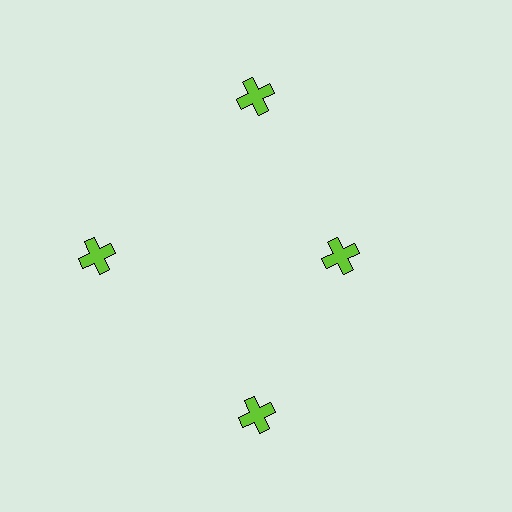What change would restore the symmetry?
The symmetry would be restored by moving it outward, back onto the ring so that all 4 crosses sit at equal angles and equal distance from the center.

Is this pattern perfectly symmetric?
No. The 4 lime crosses are arranged in a ring, but one element near the 3 o'clock position is pulled inward toward the center, breaking the 4-fold rotational symmetry.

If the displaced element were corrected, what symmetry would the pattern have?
It would have 4-fold rotational symmetry — the pattern would map onto itself every 90 degrees.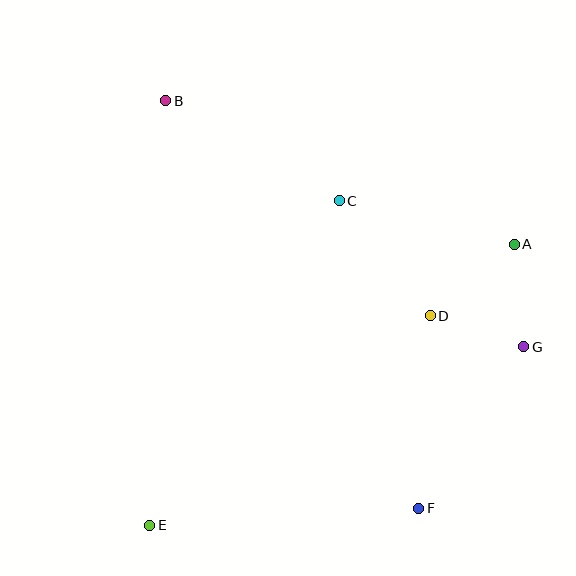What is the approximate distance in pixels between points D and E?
The distance between D and E is approximately 350 pixels.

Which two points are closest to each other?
Points D and G are closest to each other.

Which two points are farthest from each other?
Points B and F are farthest from each other.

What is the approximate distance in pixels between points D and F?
The distance between D and F is approximately 193 pixels.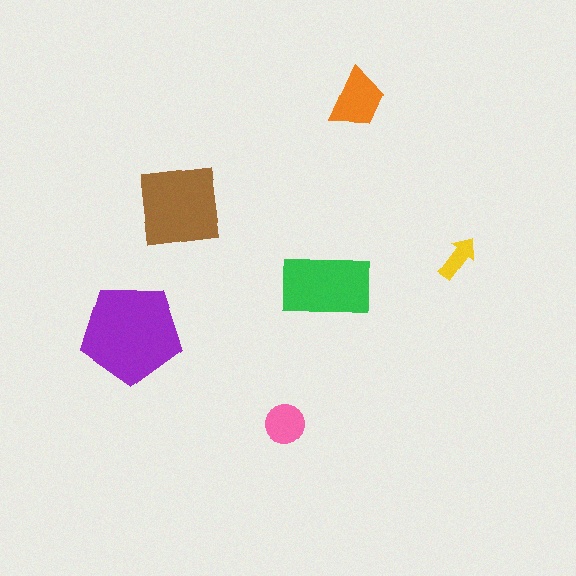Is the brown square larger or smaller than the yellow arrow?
Larger.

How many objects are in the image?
There are 6 objects in the image.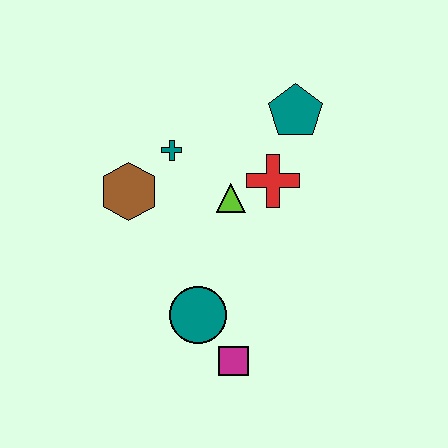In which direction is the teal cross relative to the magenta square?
The teal cross is above the magenta square.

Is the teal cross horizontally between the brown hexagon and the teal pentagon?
Yes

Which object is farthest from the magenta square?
The teal pentagon is farthest from the magenta square.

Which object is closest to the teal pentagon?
The red cross is closest to the teal pentagon.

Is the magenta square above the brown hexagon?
No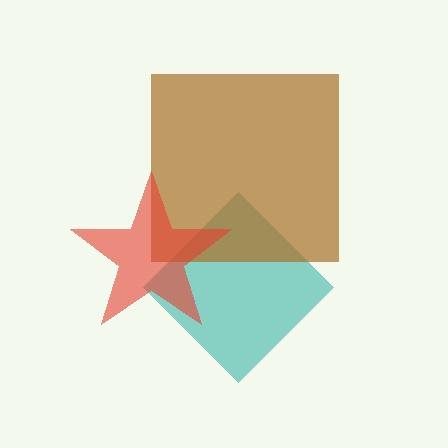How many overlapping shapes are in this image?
There are 3 overlapping shapes in the image.